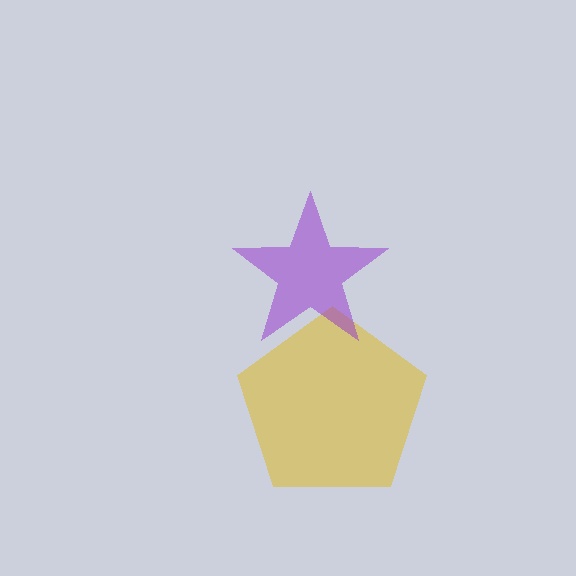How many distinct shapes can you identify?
There are 2 distinct shapes: a yellow pentagon, a purple star.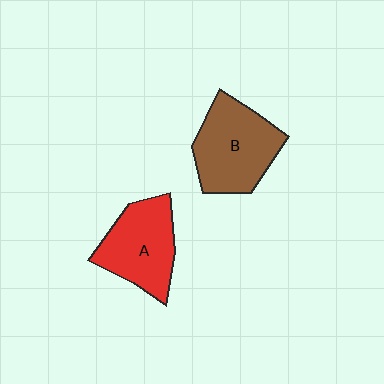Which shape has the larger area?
Shape B (brown).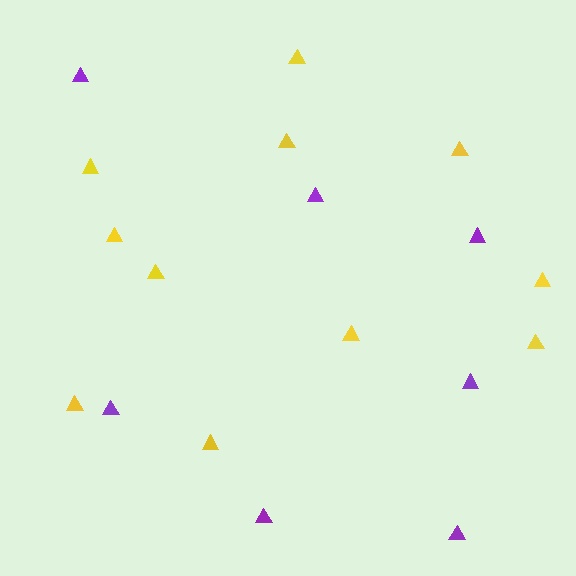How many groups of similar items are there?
There are 2 groups: one group of yellow triangles (11) and one group of purple triangles (7).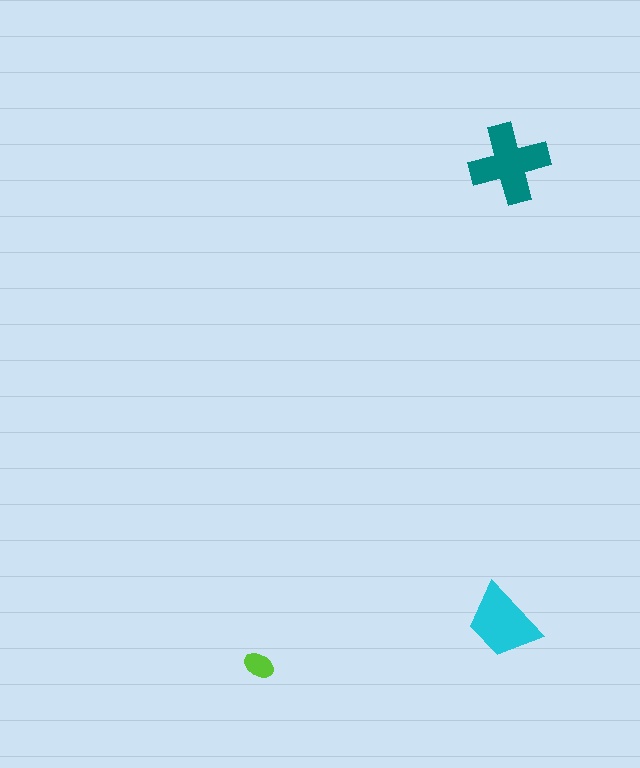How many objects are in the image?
There are 3 objects in the image.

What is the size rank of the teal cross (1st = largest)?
1st.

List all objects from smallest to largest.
The lime ellipse, the cyan trapezoid, the teal cross.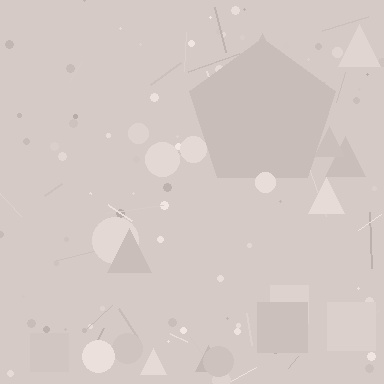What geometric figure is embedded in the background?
A pentagon is embedded in the background.